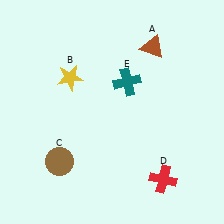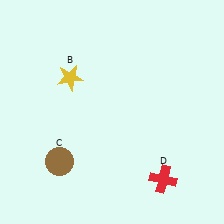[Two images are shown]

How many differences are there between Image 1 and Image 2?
There are 2 differences between the two images.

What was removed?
The teal cross (E), the brown triangle (A) were removed in Image 2.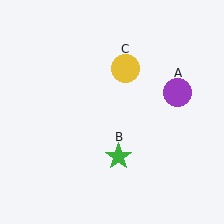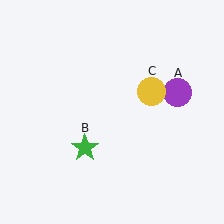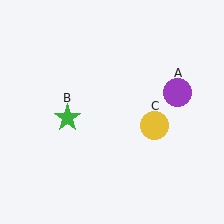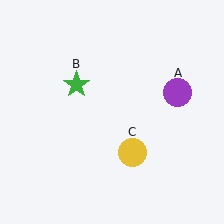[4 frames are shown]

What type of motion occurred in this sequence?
The green star (object B), yellow circle (object C) rotated clockwise around the center of the scene.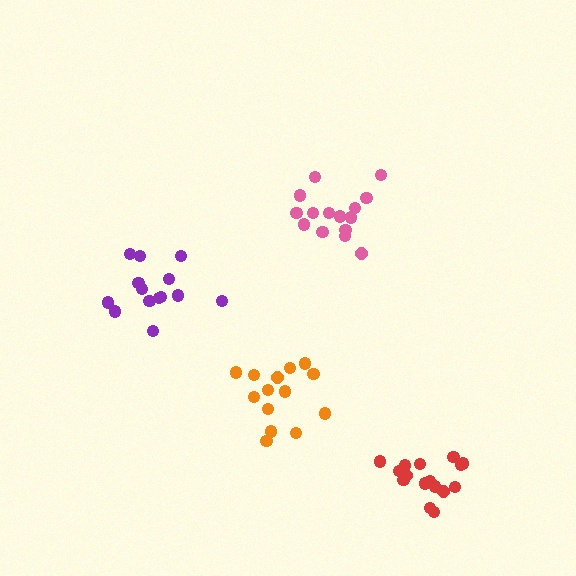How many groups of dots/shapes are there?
There are 4 groups.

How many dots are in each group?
Group 1: 15 dots, Group 2: 16 dots, Group 3: 14 dots, Group 4: 14 dots (59 total).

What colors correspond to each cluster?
The clusters are colored: pink, red, orange, purple.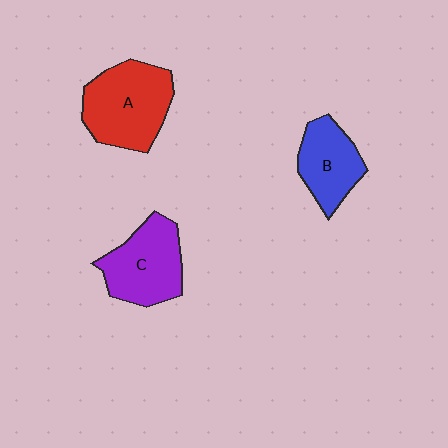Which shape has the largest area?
Shape A (red).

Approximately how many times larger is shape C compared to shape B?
Approximately 1.3 times.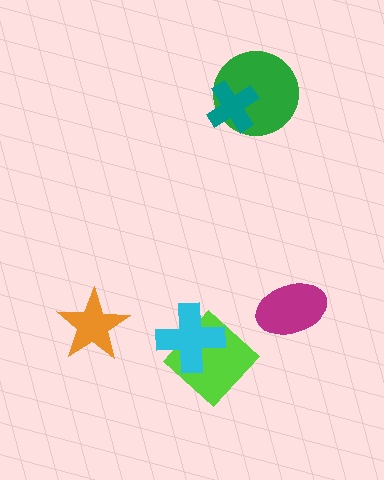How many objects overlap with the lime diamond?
1 object overlaps with the lime diamond.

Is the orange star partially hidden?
No, no other shape covers it.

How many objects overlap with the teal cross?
1 object overlaps with the teal cross.